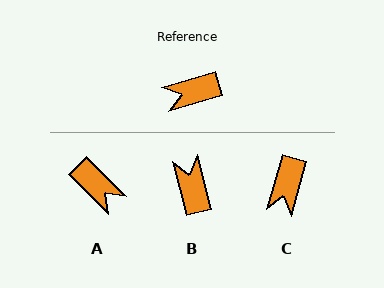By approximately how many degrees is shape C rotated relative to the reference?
Approximately 58 degrees counter-clockwise.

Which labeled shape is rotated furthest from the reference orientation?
A, about 118 degrees away.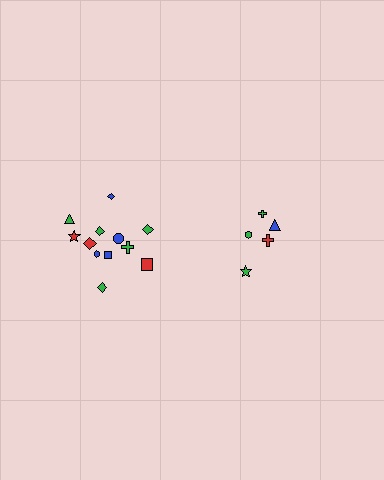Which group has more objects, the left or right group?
The left group.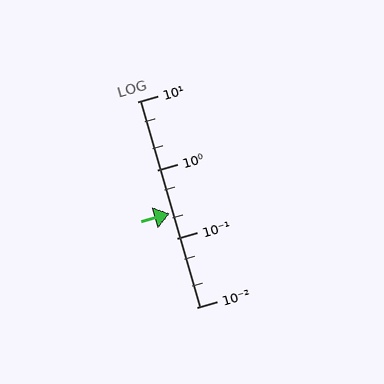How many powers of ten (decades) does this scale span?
The scale spans 3 decades, from 0.01 to 10.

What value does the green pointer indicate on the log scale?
The pointer indicates approximately 0.23.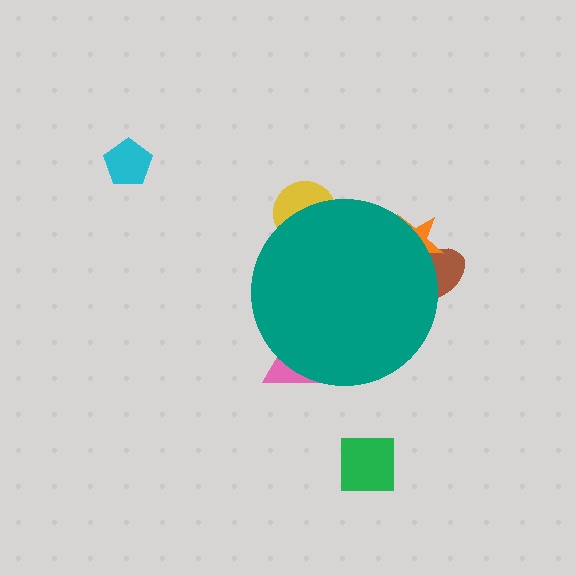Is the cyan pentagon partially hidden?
No, the cyan pentagon is fully visible.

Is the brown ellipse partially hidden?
Yes, the brown ellipse is partially hidden behind the teal circle.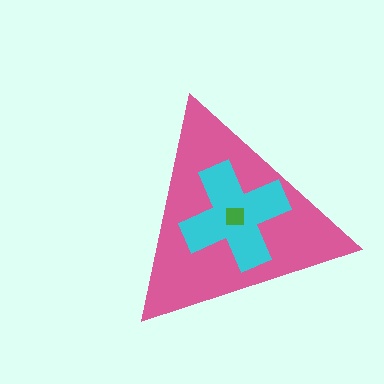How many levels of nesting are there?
3.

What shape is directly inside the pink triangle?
The cyan cross.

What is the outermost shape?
The pink triangle.